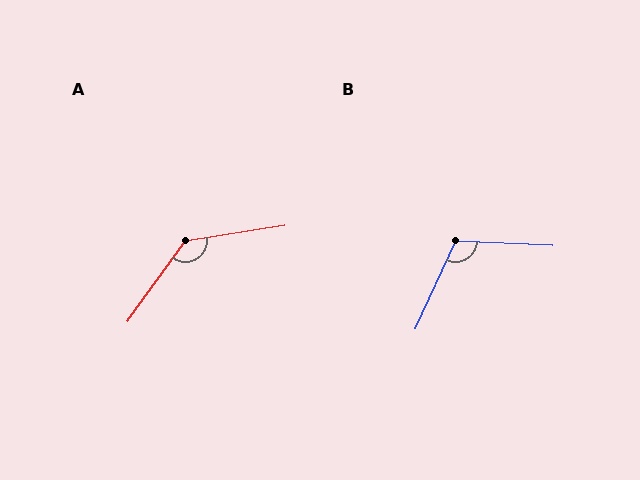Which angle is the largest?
A, at approximately 135 degrees.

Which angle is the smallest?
B, at approximately 112 degrees.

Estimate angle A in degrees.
Approximately 135 degrees.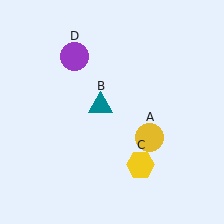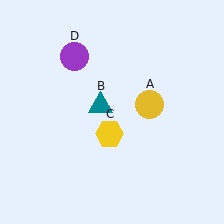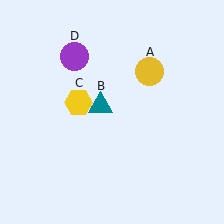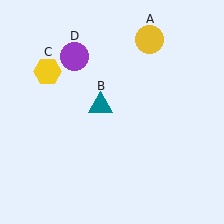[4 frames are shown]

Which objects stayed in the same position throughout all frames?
Teal triangle (object B) and purple circle (object D) remained stationary.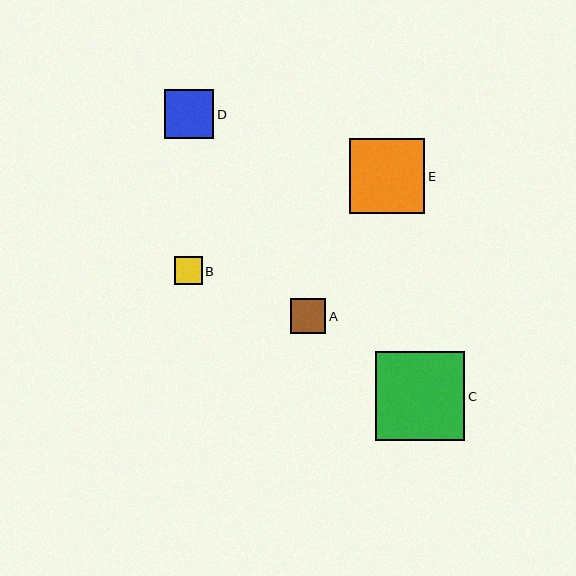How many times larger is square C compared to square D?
Square C is approximately 1.8 times the size of square D.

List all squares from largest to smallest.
From largest to smallest: C, E, D, A, B.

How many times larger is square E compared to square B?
Square E is approximately 2.7 times the size of square B.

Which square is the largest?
Square C is the largest with a size of approximately 89 pixels.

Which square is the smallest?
Square B is the smallest with a size of approximately 28 pixels.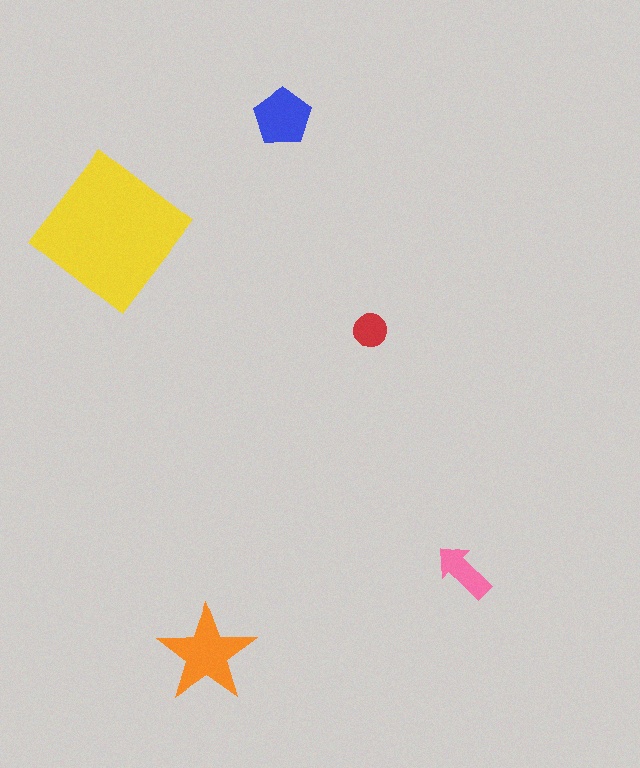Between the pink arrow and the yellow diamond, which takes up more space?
The yellow diamond.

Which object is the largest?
The yellow diamond.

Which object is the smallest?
The red circle.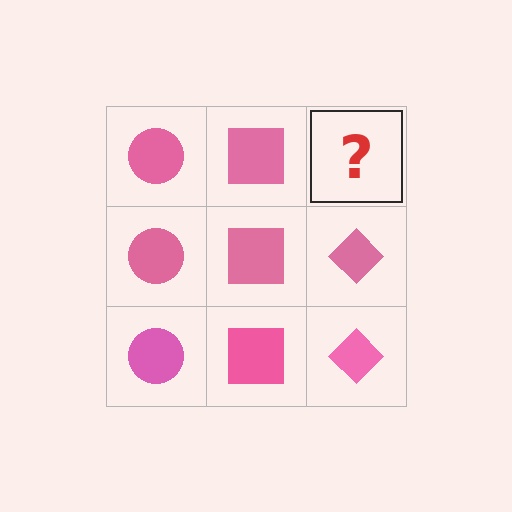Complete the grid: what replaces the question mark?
The question mark should be replaced with a pink diamond.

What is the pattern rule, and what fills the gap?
The rule is that each column has a consistent shape. The gap should be filled with a pink diamond.